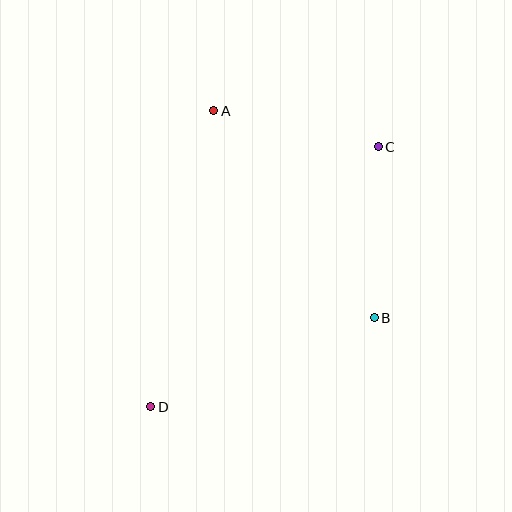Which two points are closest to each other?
Points A and C are closest to each other.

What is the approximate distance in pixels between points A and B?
The distance between A and B is approximately 262 pixels.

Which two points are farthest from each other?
Points C and D are farthest from each other.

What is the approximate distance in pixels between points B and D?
The distance between B and D is approximately 241 pixels.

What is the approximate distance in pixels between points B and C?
The distance between B and C is approximately 171 pixels.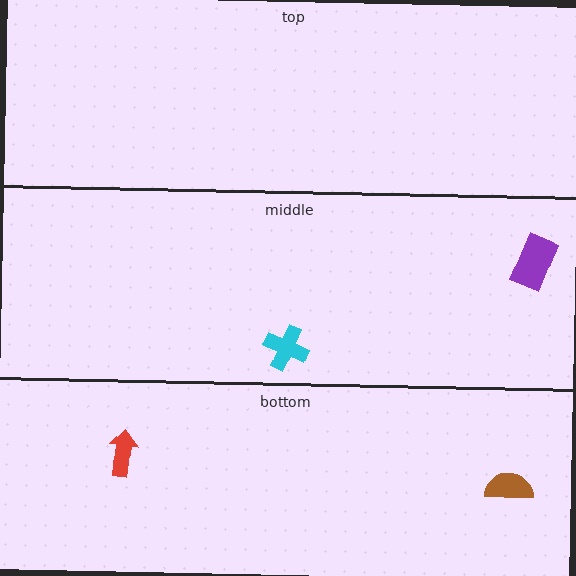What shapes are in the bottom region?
The brown semicircle, the red arrow.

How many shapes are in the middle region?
2.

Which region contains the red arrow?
The bottom region.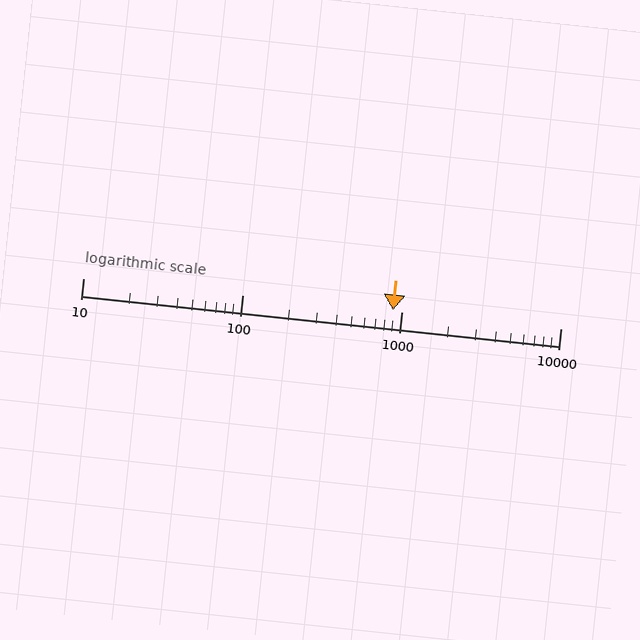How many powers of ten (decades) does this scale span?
The scale spans 3 decades, from 10 to 10000.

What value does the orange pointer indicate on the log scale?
The pointer indicates approximately 880.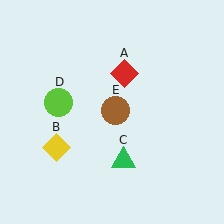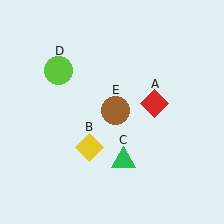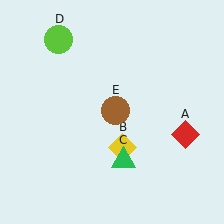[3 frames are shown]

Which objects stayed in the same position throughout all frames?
Green triangle (object C) and brown circle (object E) remained stationary.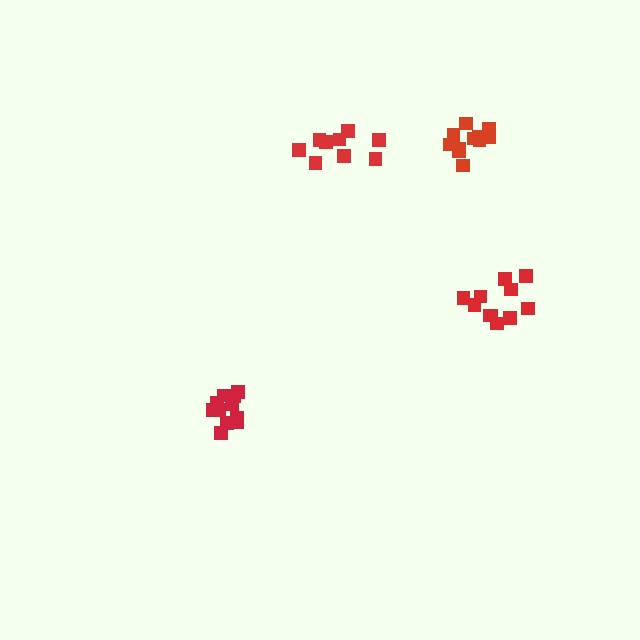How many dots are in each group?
Group 1: 11 dots, Group 2: 11 dots, Group 3: 9 dots, Group 4: 12 dots (43 total).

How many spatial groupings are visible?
There are 4 spatial groupings.